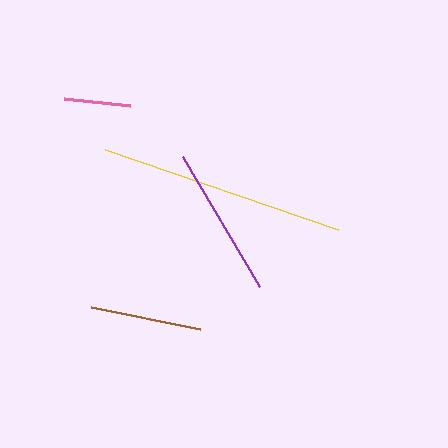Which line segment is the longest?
The yellow line is the longest at approximately 246 pixels.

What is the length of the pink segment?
The pink segment is approximately 67 pixels long.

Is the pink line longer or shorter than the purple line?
The purple line is longer than the pink line.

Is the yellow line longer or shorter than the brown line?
The yellow line is longer than the brown line.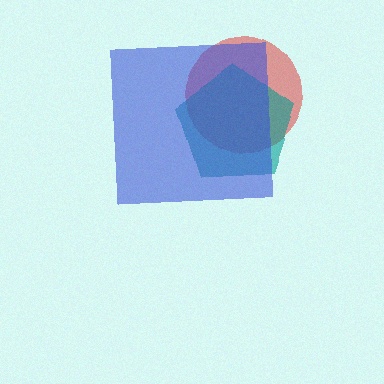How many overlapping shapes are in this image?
There are 3 overlapping shapes in the image.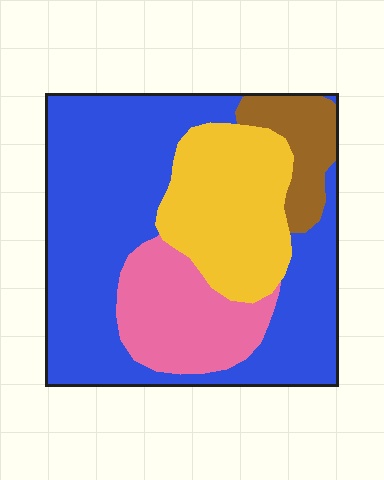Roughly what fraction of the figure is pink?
Pink takes up about one sixth (1/6) of the figure.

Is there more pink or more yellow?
Yellow.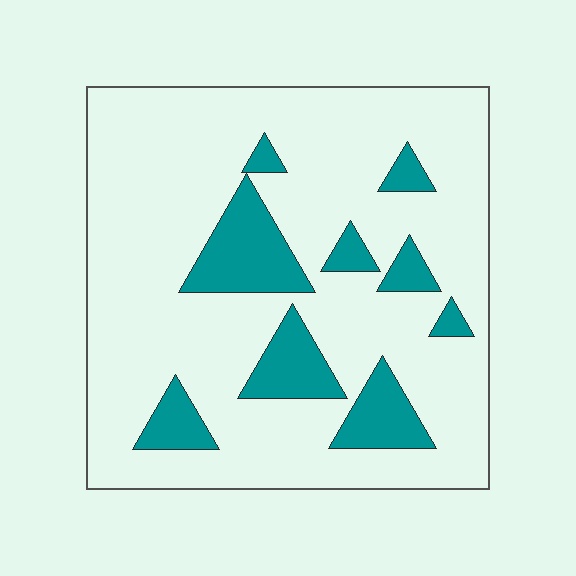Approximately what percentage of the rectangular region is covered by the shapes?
Approximately 20%.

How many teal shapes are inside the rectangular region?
9.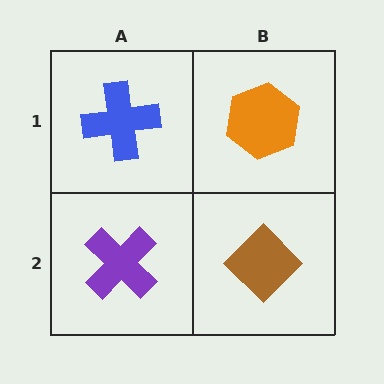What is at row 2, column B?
A brown diamond.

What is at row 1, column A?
A blue cross.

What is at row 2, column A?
A purple cross.